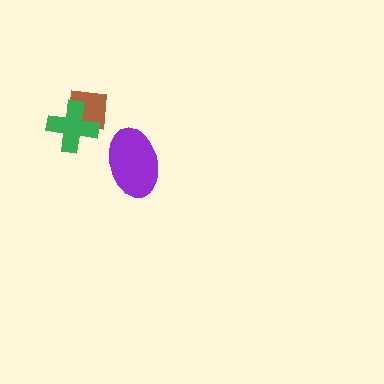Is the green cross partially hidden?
No, no other shape covers it.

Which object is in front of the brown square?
The green cross is in front of the brown square.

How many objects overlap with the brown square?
1 object overlaps with the brown square.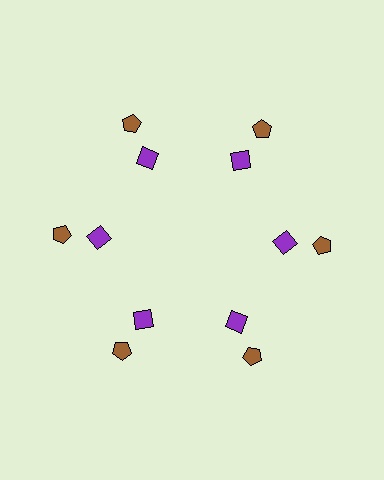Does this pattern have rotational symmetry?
Yes, this pattern has 6-fold rotational symmetry. It looks the same after rotating 60 degrees around the center.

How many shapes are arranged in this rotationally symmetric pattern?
There are 12 shapes, arranged in 6 groups of 2.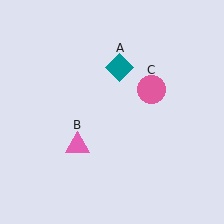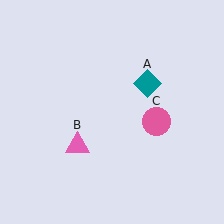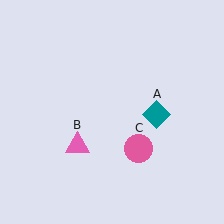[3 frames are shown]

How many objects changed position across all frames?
2 objects changed position: teal diamond (object A), pink circle (object C).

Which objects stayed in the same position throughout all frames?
Pink triangle (object B) remained stationary.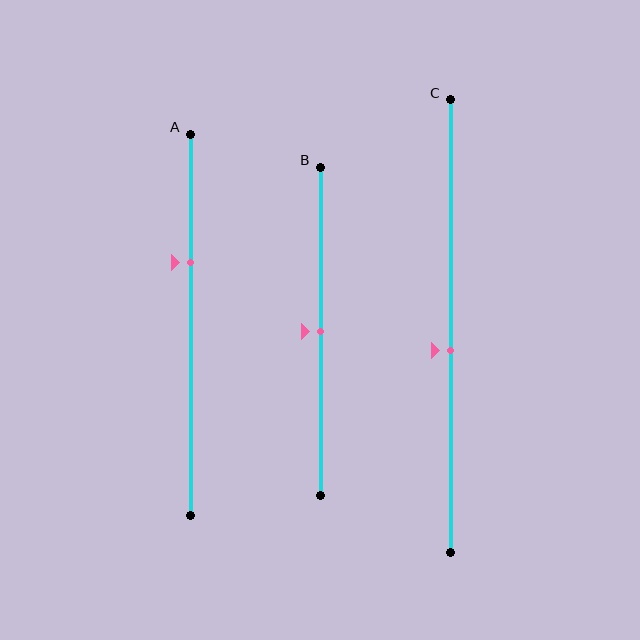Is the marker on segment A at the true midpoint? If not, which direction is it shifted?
No, the marker on segment A is shifted upward by about 16% of the segment length.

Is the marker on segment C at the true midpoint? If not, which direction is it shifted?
No, the marker on segment C is shifted downward by about 5% of the segment length.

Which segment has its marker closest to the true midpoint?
Segment B has its marker closest to the true midpoint.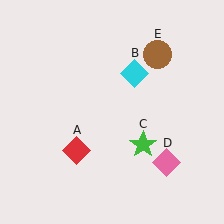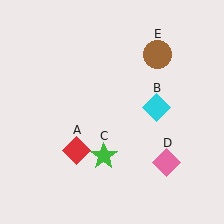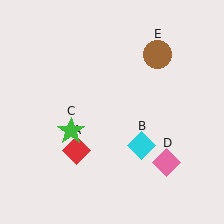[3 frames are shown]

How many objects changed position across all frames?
2 objects changed position: cyan diamond (object B), green star (object C).